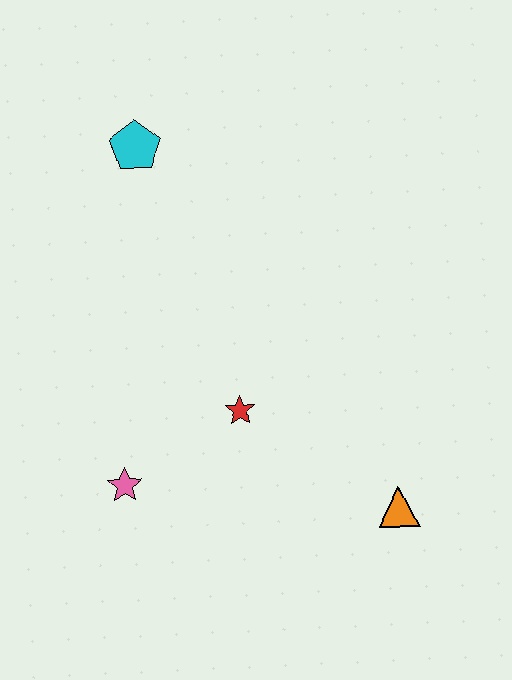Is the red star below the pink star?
No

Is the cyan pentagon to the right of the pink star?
Yes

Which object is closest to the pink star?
The red star is closest to the pink star.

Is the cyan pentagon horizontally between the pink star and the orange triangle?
Yes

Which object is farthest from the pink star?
The cyan pentagon is farthest from the pink star.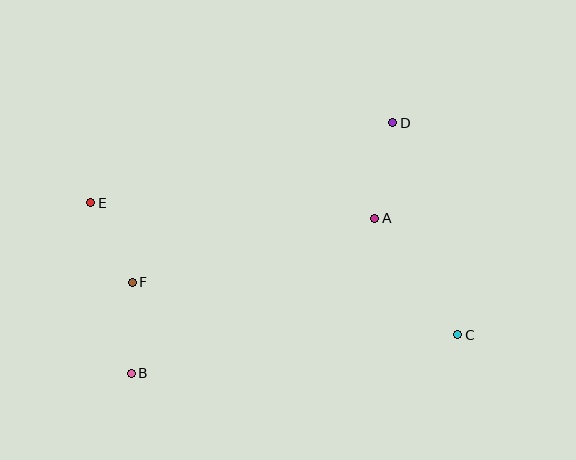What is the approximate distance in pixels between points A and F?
The distance between A and F is approximately 251 pixels.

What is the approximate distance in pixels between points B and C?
The distance between B and C is approximately 329 pixels.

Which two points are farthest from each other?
Points C and E are farthest from each other.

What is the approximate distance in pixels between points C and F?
The distance between C and F is approximately 329 pixels.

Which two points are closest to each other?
Points E and F are closest to each other.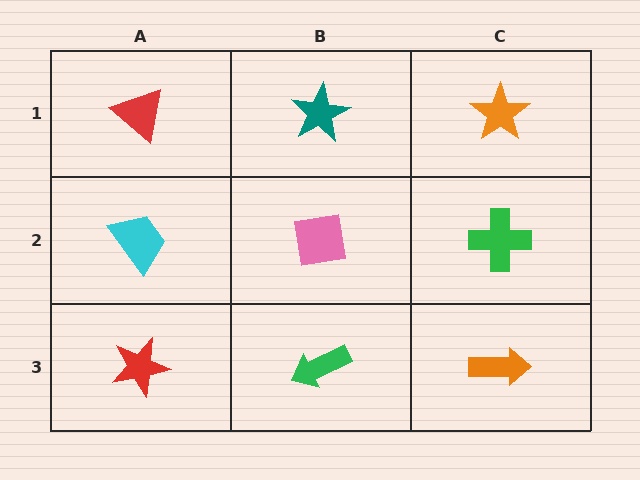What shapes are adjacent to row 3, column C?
A green cross (row 2, column C), a green arrow (row 3, column B).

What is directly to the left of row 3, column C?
A green arrow.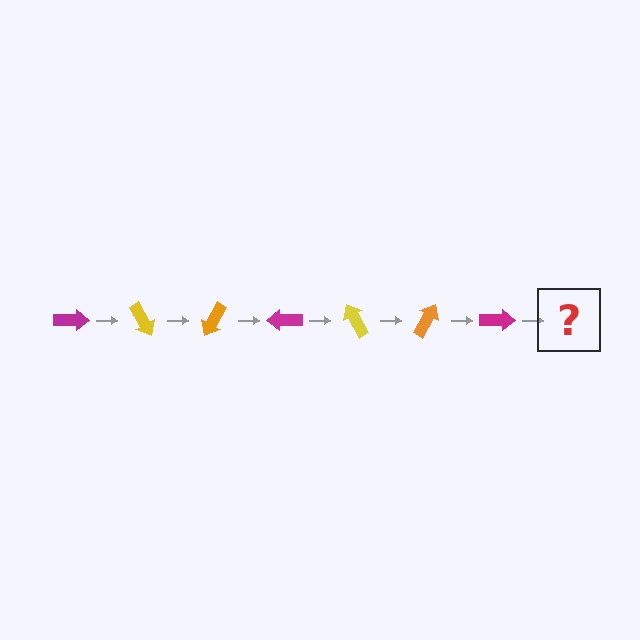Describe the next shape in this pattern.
It should be a yellow arrow, rotated 420 degrees from the start.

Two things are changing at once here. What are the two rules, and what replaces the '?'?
The two rules are that it rotates 60 degrees each step and the color cycles through magenta, yellow, and orange. The '?' should be a yellow arrow, rotated 420 degrees from the start.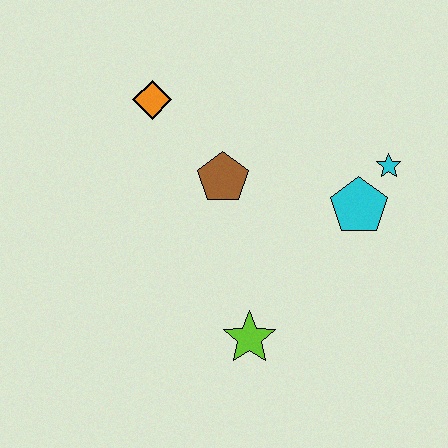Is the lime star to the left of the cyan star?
Yes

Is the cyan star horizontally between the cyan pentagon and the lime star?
No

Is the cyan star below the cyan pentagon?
No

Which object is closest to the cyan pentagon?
The cyan star is closest to the cyan pentagon.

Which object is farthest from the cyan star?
The orange diamond is farthest from the cyan star.